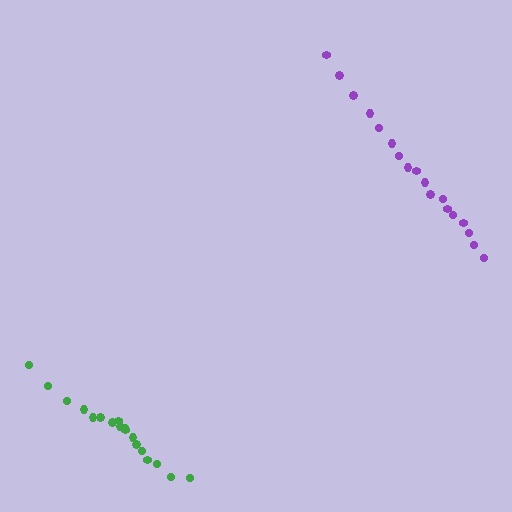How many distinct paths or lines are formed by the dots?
There are 2 distinct paths.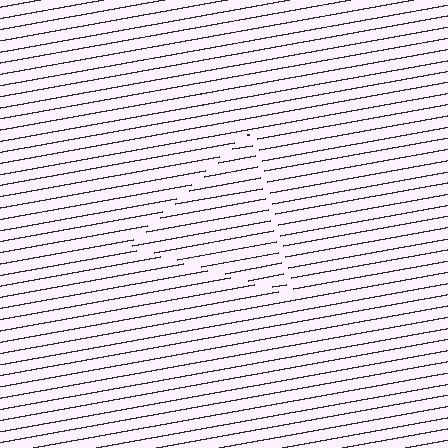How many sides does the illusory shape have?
3 sides — the line-ends trace a triangle.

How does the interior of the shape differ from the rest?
The interior of the shape contains the same grating, shifted by half a period — the contour is defined by the phase discontinuity where line-ends from the inner and outer gratings abut.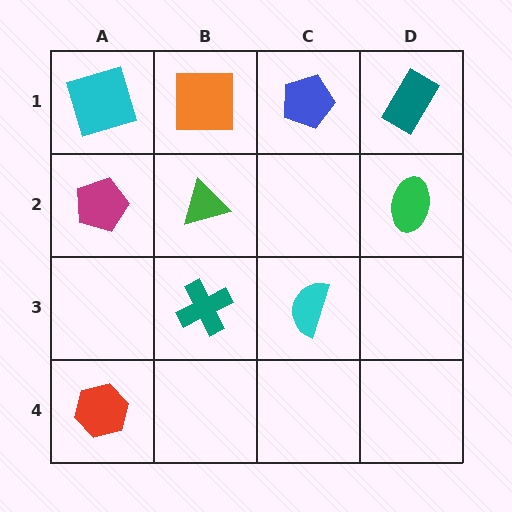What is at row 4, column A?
A red hexagon.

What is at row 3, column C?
A cyan semicircle.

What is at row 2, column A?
A magenta pentagon.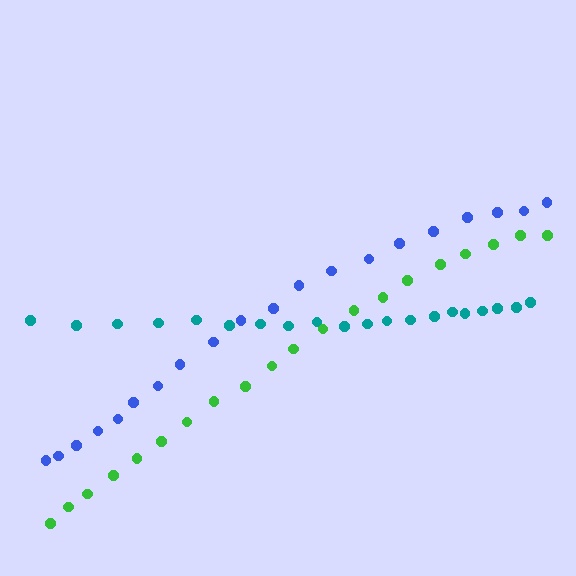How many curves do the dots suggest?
There are 3 distinct paths.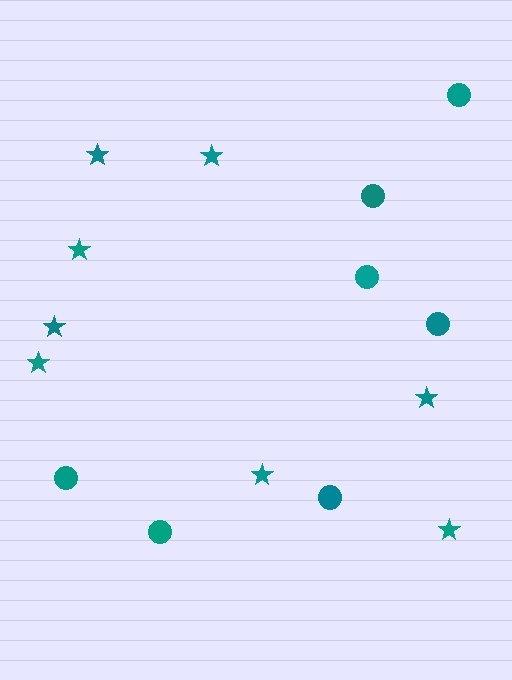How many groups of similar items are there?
There are 2 groups: one group of stars (8) and one group of circles (7).